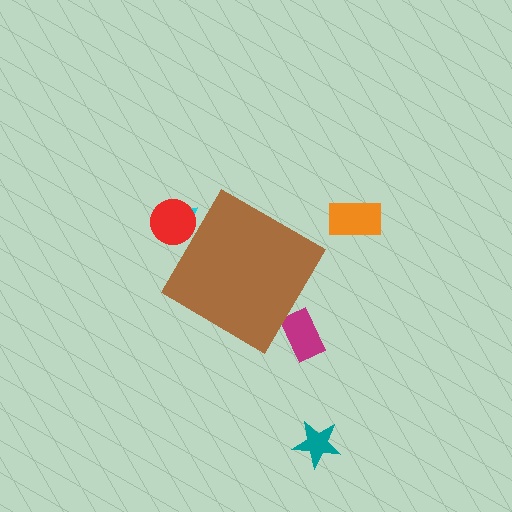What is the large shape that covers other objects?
A brown diamond.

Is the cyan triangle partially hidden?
Yes, the cyan triangle is partially hidden behind the brown diamond.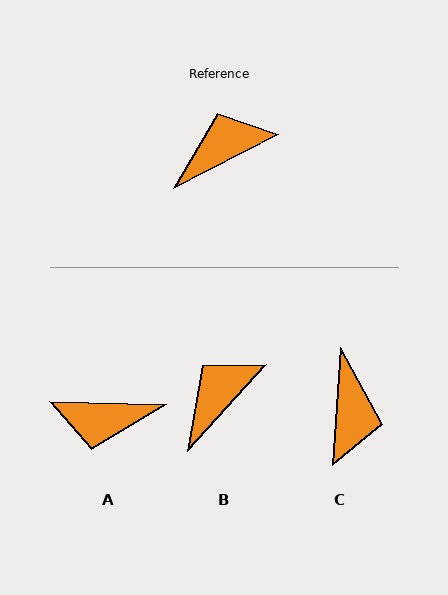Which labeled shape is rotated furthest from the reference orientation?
A, about 151 degrees away.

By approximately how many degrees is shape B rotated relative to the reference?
Approximately 20 degrees counter-clockwise.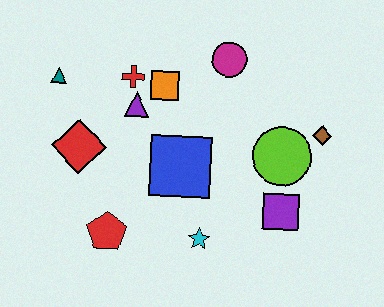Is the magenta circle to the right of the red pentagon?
Yes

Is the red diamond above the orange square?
No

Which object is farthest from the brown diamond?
The teal triangle is farthest from the brown diamond.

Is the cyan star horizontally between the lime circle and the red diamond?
Yes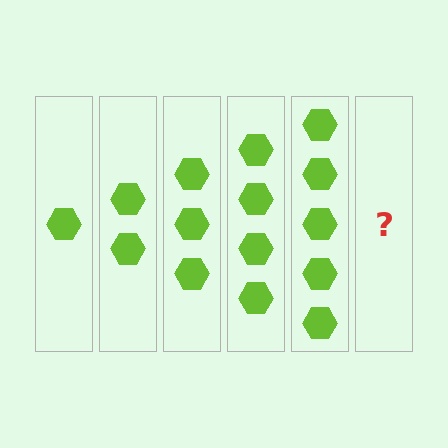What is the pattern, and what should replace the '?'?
The pattern is that each step adds one more hexagon. The '?' should be 6 hexagons.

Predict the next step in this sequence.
The next step is 6 hexagons.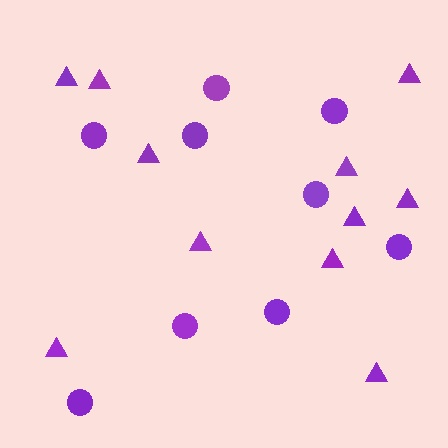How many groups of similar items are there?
There are 2 groups: one group of circles (9) and one group of triangles (11).